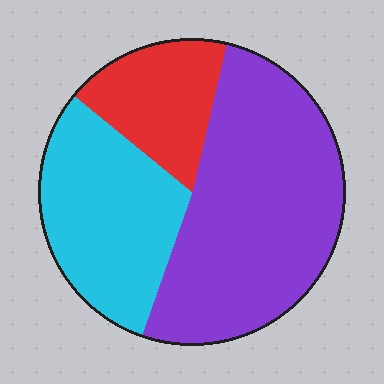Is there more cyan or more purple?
Purple.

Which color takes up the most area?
Purple, at roughly 50%.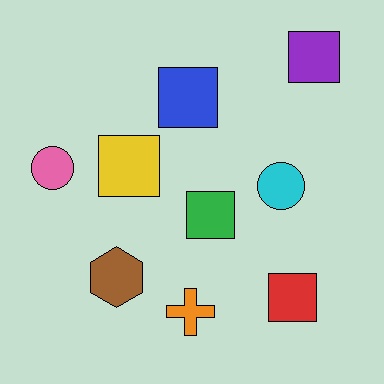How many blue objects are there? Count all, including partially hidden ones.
There is 1 blue object.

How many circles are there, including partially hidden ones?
There are 2 circles.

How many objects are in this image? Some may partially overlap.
There are 9 objects.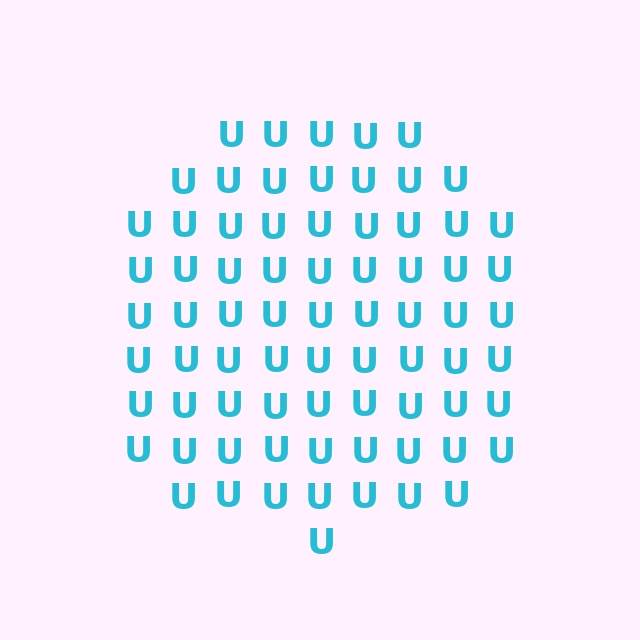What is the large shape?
The large shape is a circle.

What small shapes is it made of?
It is made of small letter U's.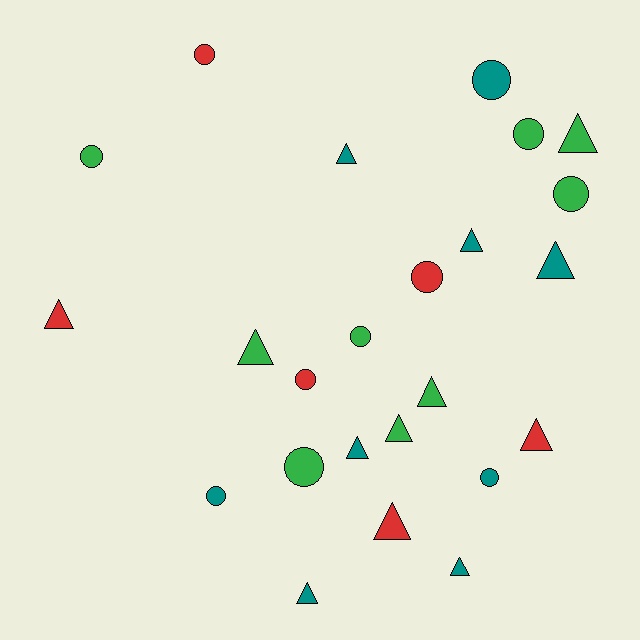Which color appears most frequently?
Teal, with 9 objects.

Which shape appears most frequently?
Triangle, with 13 objects.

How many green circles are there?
There are 5 green circles.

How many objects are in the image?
There are 24 objects.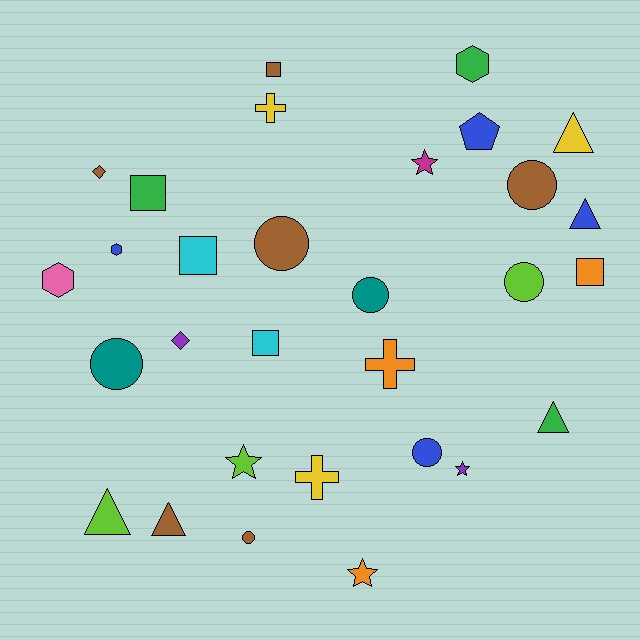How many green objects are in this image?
There are 3 green objects.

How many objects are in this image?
There are 30 objects.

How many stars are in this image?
There are 4 stars.